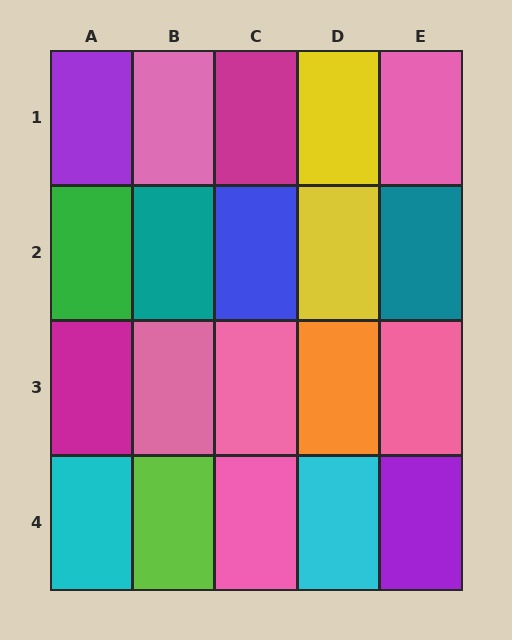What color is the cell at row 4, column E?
Purple.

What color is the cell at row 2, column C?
Blue.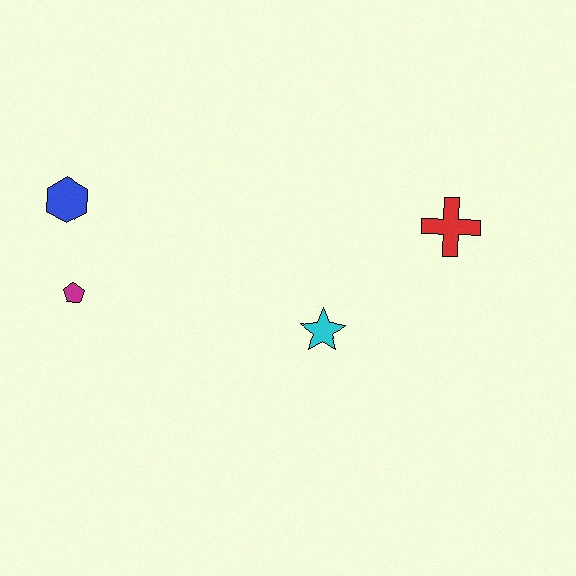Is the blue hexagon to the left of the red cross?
Yes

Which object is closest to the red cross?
The cyan star is closest to the red cross.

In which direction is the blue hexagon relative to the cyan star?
The blue hexagon is to the left of the cyan star.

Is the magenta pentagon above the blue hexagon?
No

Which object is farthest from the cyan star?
The blue hexagon is farthest from the cyan star.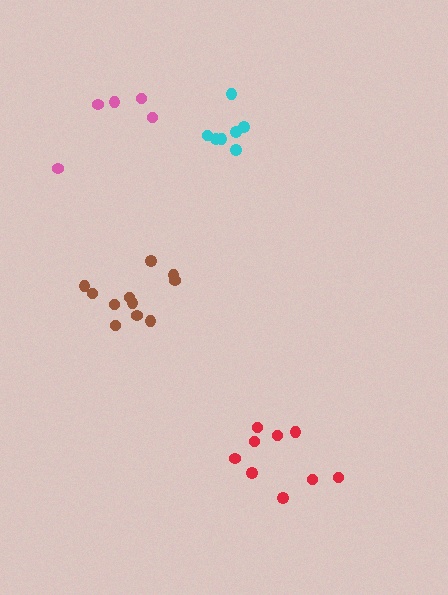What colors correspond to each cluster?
The clusters are colored: cyan, pink, red, brown.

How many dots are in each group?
Group 1: 7 dots, Group 2: 5 dots, Group 3: 9 dots, Group 4: 11 dots (32 total).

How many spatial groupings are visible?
There are 4 spatial groupings.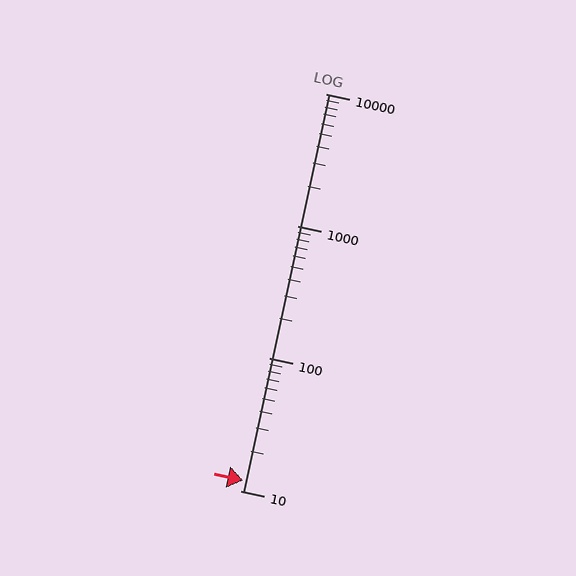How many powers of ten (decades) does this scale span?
The scale spans 3 decades, from 10 to 10000.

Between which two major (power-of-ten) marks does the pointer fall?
The pointer is between 10 and 100.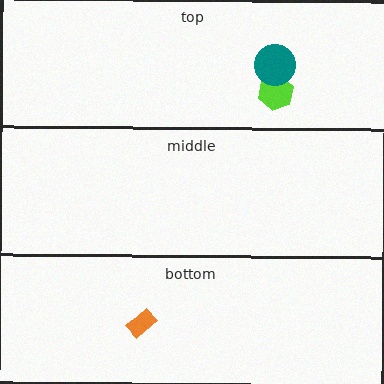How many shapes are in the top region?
2.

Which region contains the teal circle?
The top region.